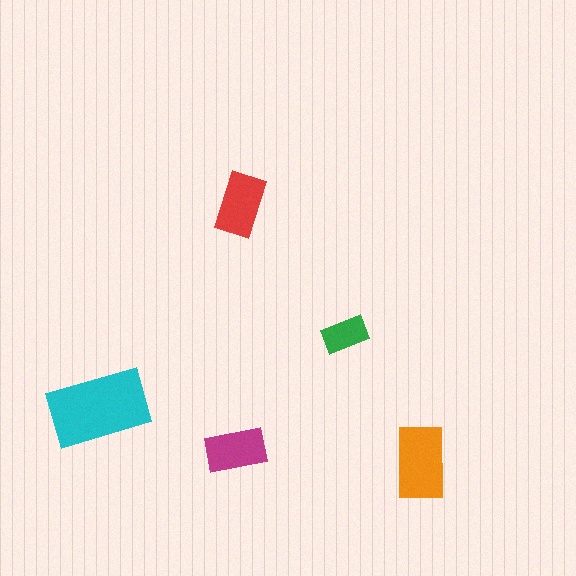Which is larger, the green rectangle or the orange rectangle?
The orange one.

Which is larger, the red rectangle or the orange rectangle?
The orange one.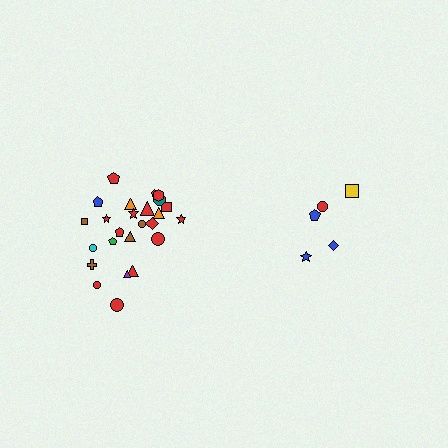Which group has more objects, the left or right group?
The left group.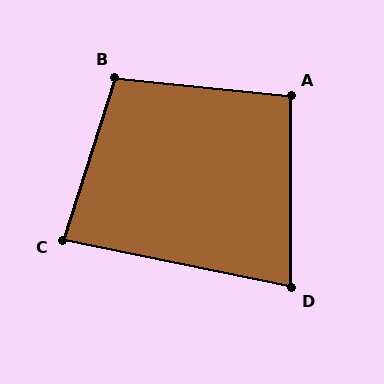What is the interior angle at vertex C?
Approximately 84 degrees (acute).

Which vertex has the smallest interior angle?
D, at approximately 78 degrees.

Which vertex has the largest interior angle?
B, at approximately 102 degrees.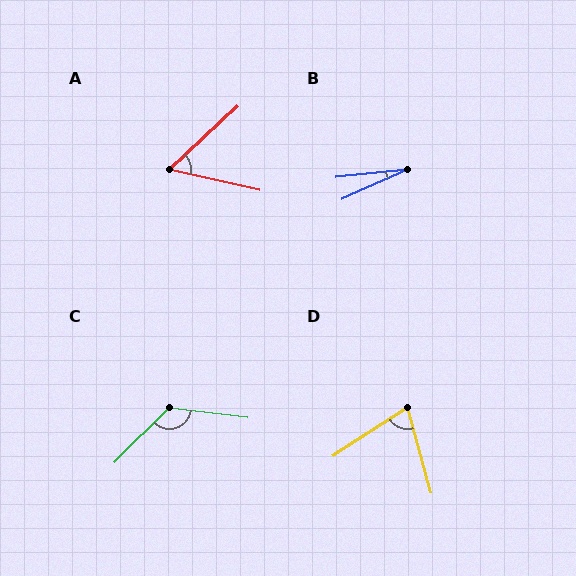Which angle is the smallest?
B, at approximately 19 degrees.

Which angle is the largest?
C, at approximately 128 degrees.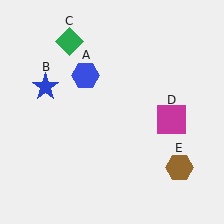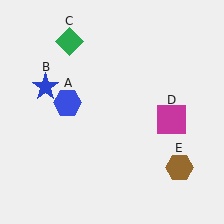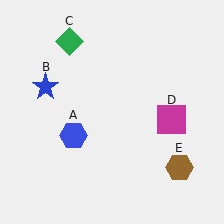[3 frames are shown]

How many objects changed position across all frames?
1 object changed position: blue hexagon (object A).